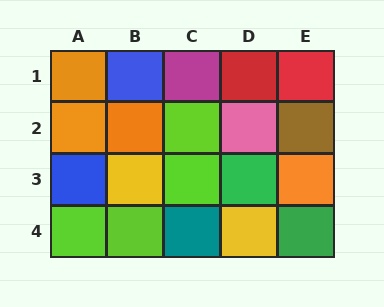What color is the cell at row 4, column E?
Green.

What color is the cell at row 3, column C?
Lime.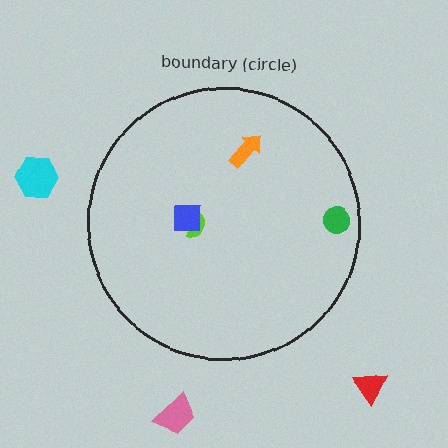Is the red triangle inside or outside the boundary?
Outside.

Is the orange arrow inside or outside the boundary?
Inside.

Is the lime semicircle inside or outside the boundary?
Inside.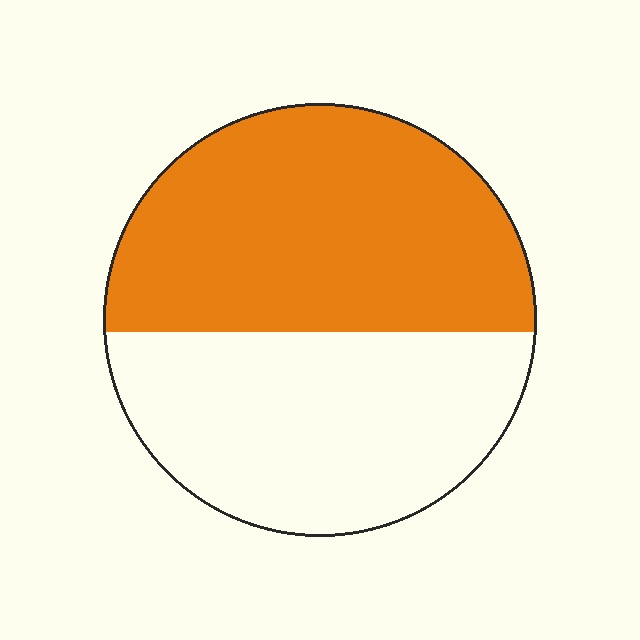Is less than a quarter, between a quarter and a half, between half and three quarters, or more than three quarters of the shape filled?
Between half and three quarters.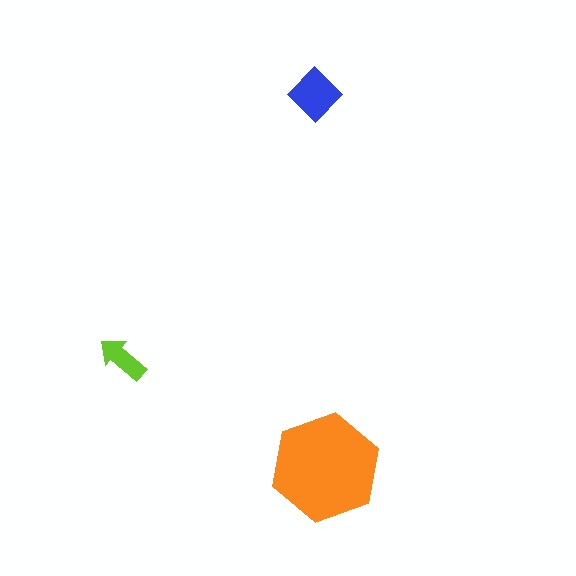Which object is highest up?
The blue diamond is topmost.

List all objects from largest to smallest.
The orange hexagon, the blue diamond, the lime arrow.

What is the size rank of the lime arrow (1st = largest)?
3rd.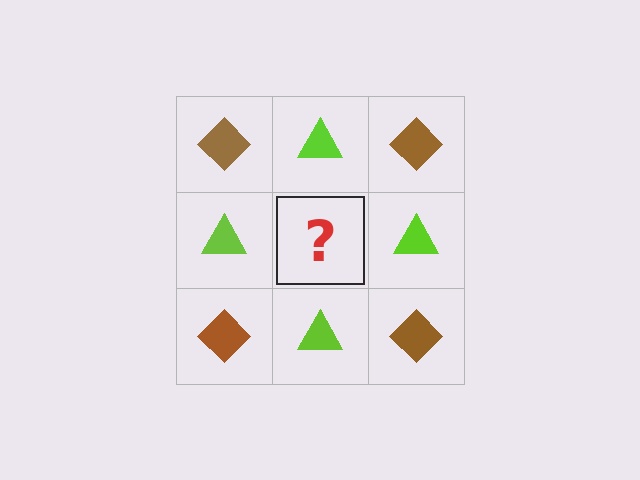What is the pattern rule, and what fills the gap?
The rule is that it alternates brown diamond and lime triangle in a checkerboard pattern. The gap should be filled with a brown diamond.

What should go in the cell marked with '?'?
The missing cell should contain a brown diamond.